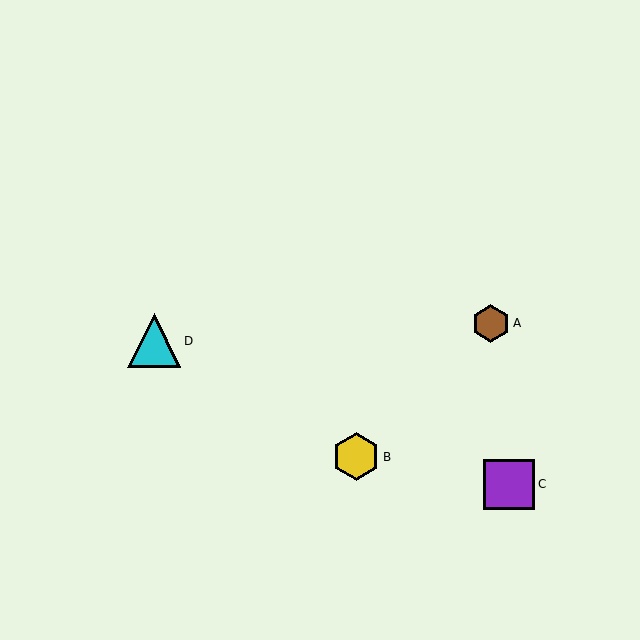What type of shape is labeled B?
Shape B is a yellow hexagon.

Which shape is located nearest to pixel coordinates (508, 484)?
The purple square (labeled C) at (509, 484) is nearest to that location.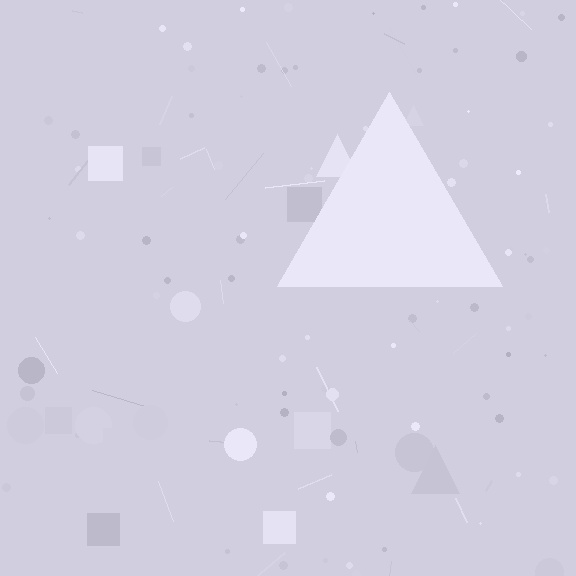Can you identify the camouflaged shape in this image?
The camouflaged shape is a triangle.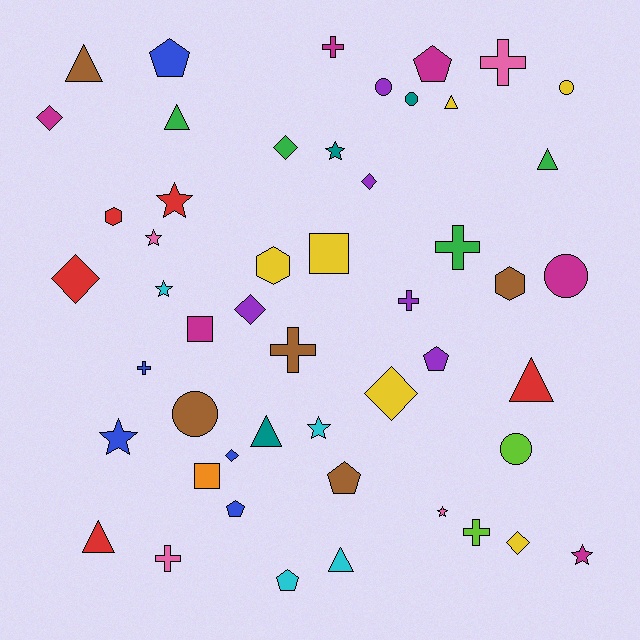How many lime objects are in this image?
There are 2 lime objects.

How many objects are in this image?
There are 50 objects.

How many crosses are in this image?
There are 8 crosses.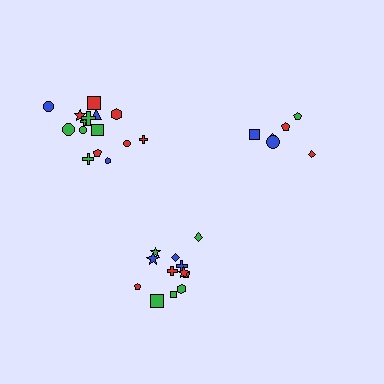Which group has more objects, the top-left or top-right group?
The top-left group.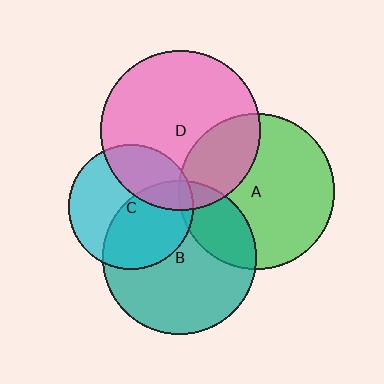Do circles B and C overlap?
Yes.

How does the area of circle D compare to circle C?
Approximately 1.6 times.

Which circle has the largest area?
Circle D (pink).